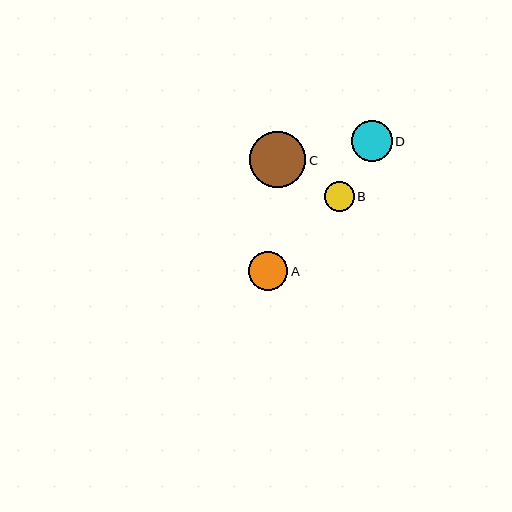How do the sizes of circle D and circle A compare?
Circle D and circle A are approximately the same size.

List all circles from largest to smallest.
From largest to smallest: C, D, A, B.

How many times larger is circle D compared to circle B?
Circle D is approximately 1.4 times the size of circle B.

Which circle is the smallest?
Circle B is the smallest with a size of approximately 30 pixels.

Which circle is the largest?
Circle C is the largest with a size of approximately 57 pixels.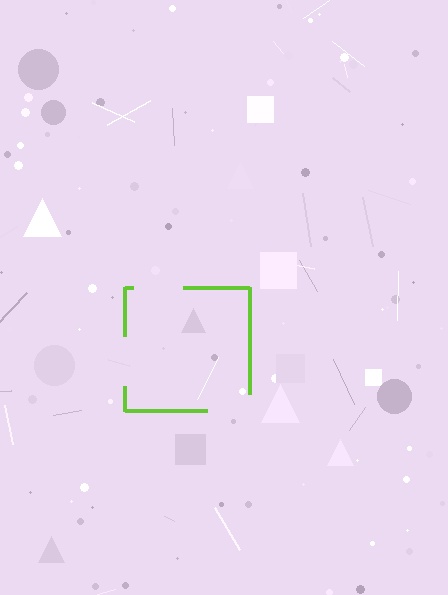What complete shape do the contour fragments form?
The contour fragments form a square.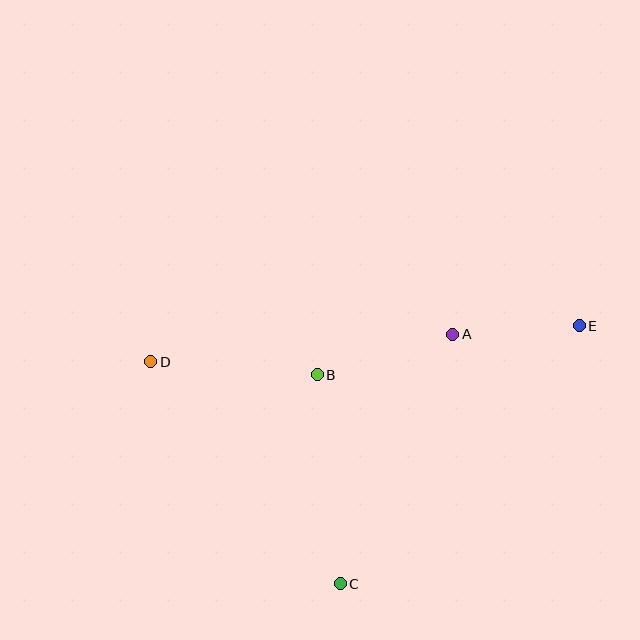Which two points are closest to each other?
Points A and E are closest to each other.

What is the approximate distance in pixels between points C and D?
The distance between C and D is approximately 292 pixels.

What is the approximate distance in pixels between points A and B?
The distance between A and B is approximately 141 pixels.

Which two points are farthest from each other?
Points D and E are farthest from each other.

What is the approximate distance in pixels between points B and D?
The distance between B and D is approximately 167 pixels.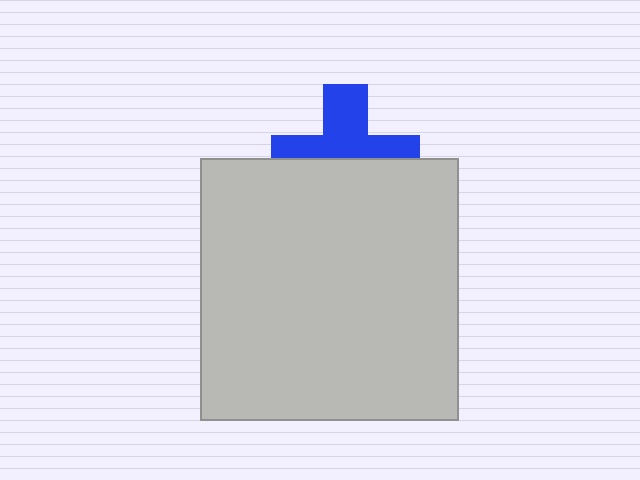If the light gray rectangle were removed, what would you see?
You would see the complete blue cross.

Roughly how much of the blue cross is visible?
About half of it is visible (roughly 49%).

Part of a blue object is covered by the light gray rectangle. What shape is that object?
It is a cross.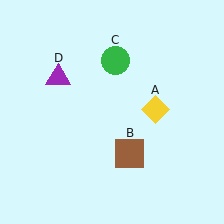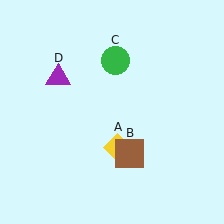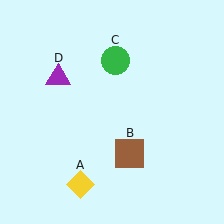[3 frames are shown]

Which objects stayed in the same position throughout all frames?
Brown square (object B) and green circle (object C) and purple triangle (object D) remained stationary.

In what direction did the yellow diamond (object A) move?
The yellow diamond (object A) moved down and to the left.